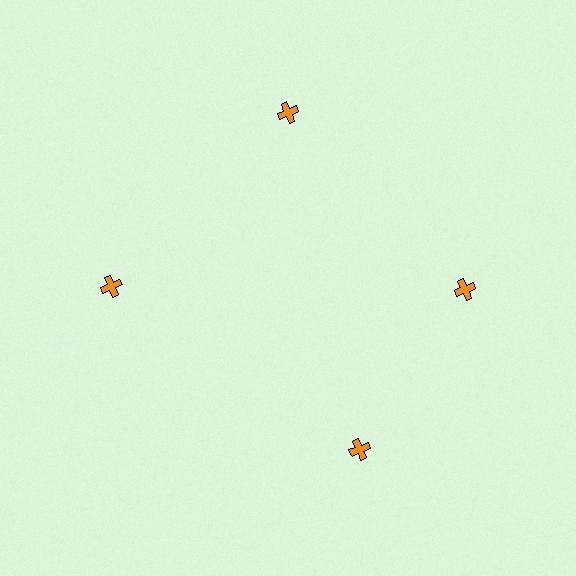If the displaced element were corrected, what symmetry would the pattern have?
It would have 4-fold rotational symmetry — the pattern would map onto itself every 90 degrees.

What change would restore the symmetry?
The symmetry would be restored by rotating it back into even spacing with its neighbors so that all 4 crosses sit at equal angles and equal distance from the center.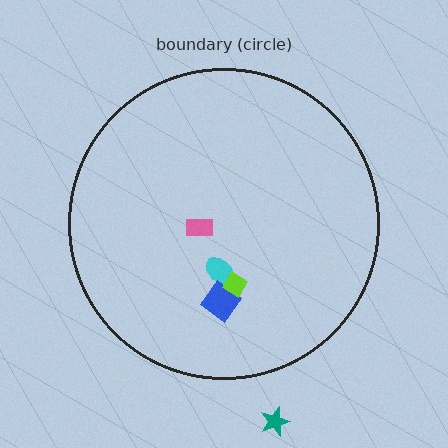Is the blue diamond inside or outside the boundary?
Inside.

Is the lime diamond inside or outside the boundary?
Inside.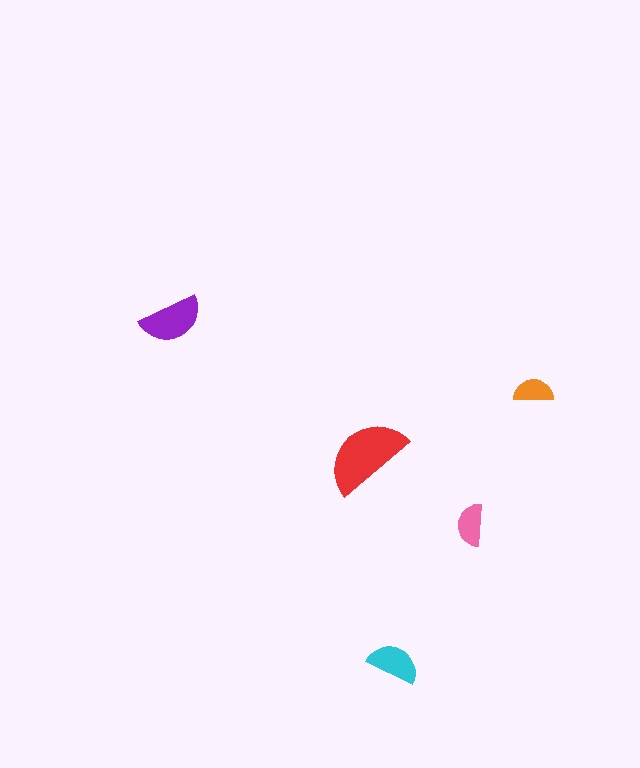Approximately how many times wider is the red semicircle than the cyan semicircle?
About 1.5 times wider.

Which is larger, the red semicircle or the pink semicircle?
The red one.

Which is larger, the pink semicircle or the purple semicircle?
The purple one.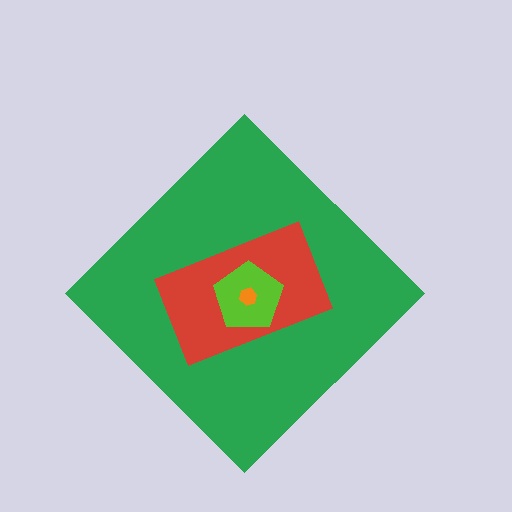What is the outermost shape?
The green diamond.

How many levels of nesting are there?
4.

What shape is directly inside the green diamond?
The red rectangle.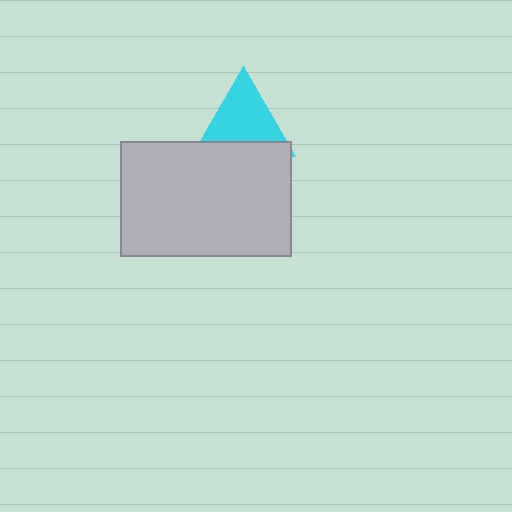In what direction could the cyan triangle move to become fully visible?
The cyan triangle could move up. That would shift it out from behind the light gray rectangle entirely.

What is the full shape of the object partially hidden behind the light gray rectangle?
The partially hidden object is a cyan triangle.